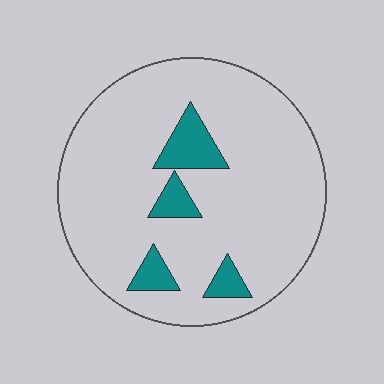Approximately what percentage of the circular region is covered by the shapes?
Approximately 10%.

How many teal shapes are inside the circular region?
4.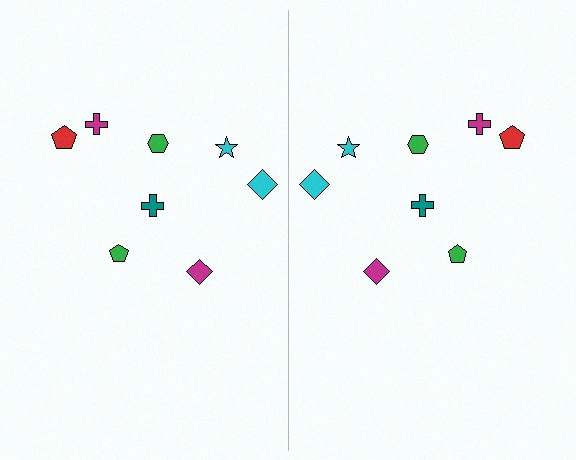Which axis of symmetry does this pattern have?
The pattern has a vertical axis of symmetry running through the center of the image.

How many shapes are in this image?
There are 16 shapes in this image.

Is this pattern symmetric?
Yes, this pattern has bilateral (reflection) symmetry.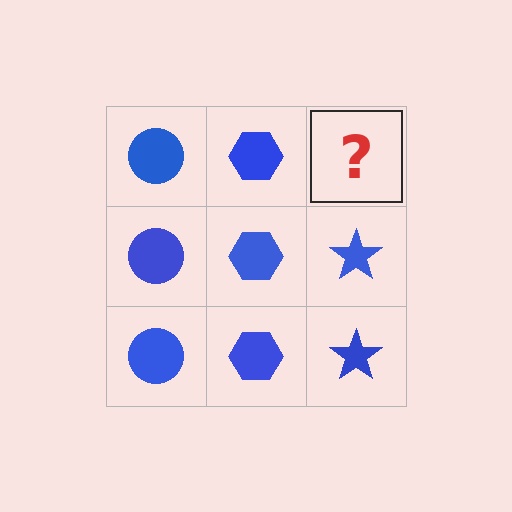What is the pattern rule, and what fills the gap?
The rule is that each column has a consistent shape. The gap should be filled with a blue star.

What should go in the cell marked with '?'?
The missing cell should contain a blue star.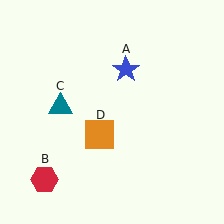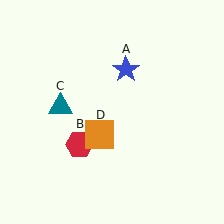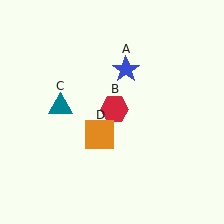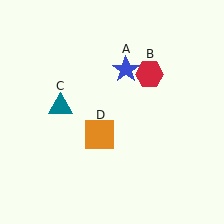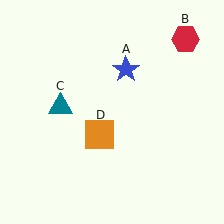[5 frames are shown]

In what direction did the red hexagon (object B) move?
The red hexagon (object B) moved up and to the right.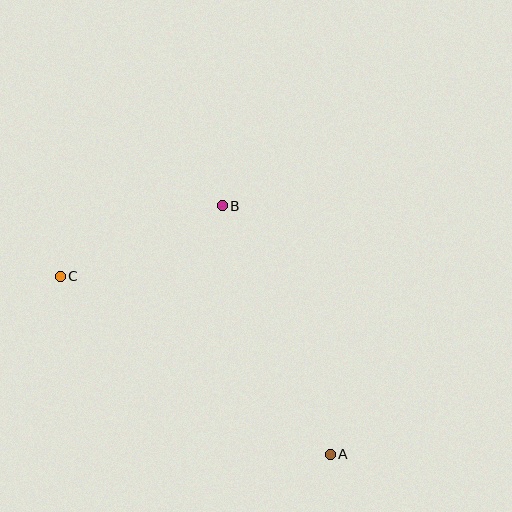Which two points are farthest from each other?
Points A and C are farthest from each other.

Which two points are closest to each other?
Points B and C are closest to each other.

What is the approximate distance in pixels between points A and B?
The distance between A and B is approximately 271 pixels.